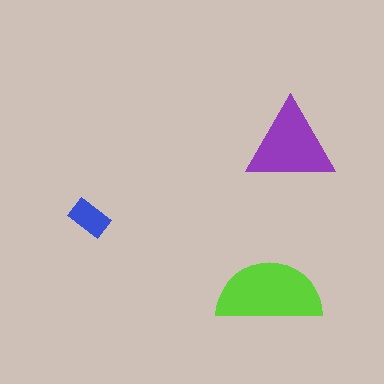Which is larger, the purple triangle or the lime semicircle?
The lime semicircle.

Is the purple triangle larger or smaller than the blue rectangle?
Larger.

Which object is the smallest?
The blue rectangle.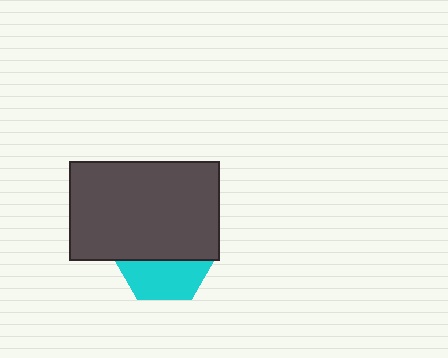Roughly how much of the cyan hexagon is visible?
A small part of it is visible (roughly 38%).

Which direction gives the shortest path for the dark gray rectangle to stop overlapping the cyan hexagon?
Moving up gives the shortest separation.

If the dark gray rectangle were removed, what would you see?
You would see the complete cyan hexagon.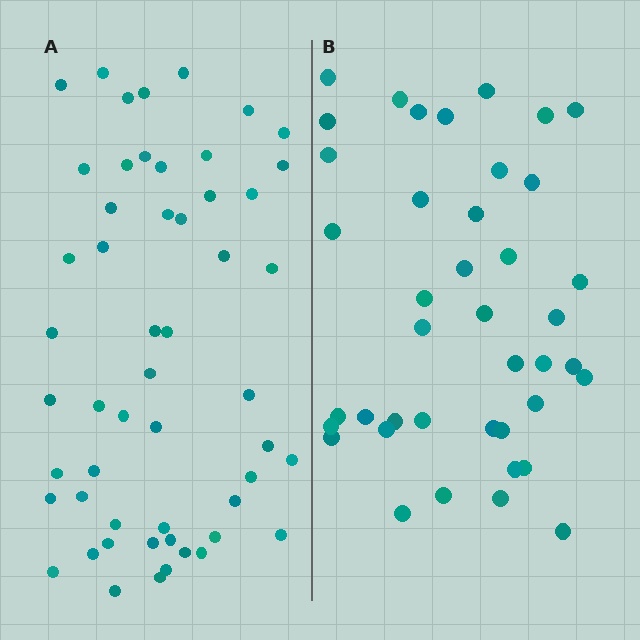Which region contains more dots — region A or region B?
Region A (the left region) has more dots.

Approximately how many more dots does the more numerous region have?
Region A has roughly 12 or so more dots than region B.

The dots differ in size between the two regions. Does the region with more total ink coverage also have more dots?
No. Region B has more total ink coverage because its dots are larger, but region A actually contains more individual dots. Total area can be misleading — the number of items is what matters here.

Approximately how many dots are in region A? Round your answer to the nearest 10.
About 50 dots. (The exact count is 53, which rounds to 50.)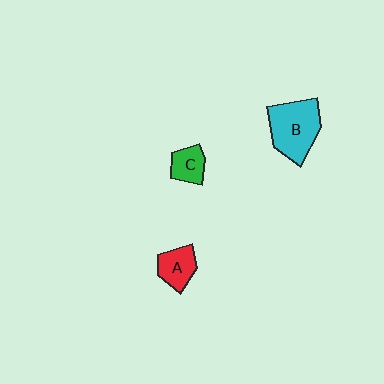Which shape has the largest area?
Shape B (cyan).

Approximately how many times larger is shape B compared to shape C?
Approximately 2.3 times.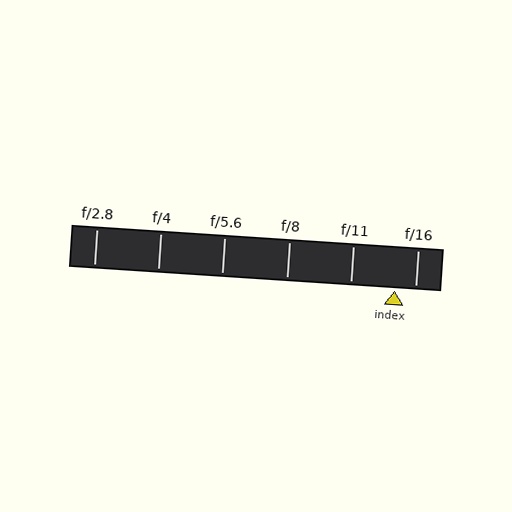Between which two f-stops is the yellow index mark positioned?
The index mark is between f/11 and f/16.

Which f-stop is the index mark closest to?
The index mark is closest to f/16.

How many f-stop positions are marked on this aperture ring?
There are 6 f-stop positions marked.